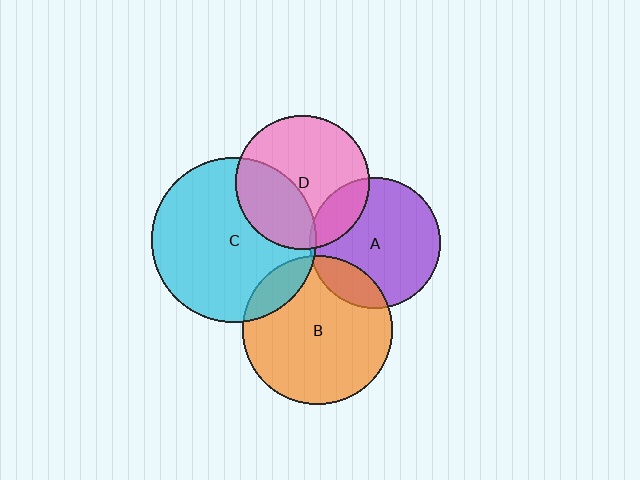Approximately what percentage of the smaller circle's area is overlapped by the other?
Approximately 15%.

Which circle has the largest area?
Circle C (cyan).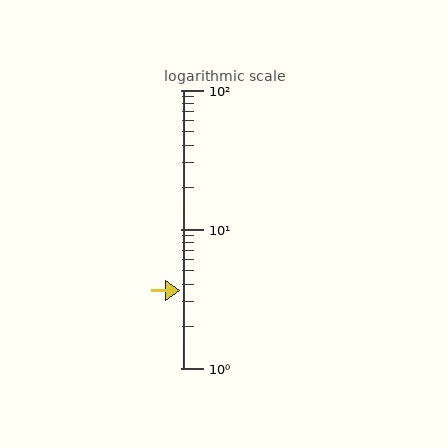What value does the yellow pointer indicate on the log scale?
The pointer indicates approximately 3.6.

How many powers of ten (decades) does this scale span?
The scale spans 2 decades, from 1 to 100.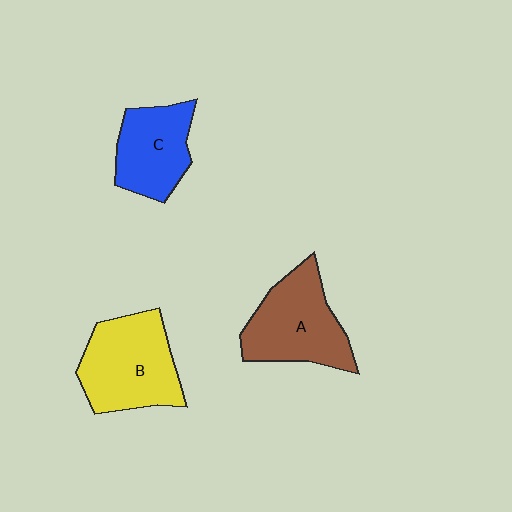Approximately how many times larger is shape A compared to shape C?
Approximately 1.3 times.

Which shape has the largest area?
Shape B (yellow).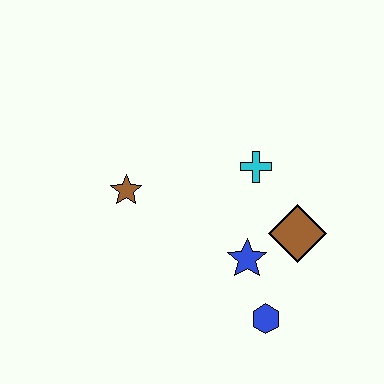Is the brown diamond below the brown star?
Yes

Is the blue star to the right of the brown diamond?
No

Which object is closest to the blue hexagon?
The blue star is closest to the blue hexagon.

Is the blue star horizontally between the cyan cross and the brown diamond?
No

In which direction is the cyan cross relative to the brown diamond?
The cyan cross is above the brown diamond.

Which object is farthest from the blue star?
The brown star is farthest from the blue star.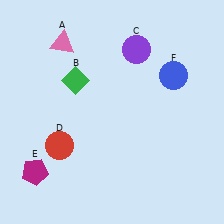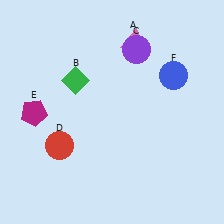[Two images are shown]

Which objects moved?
The objects that moved are: the pink triangle (A), the magenta pentagon (E).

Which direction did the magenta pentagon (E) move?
The magenta pentagon (E) moved up.